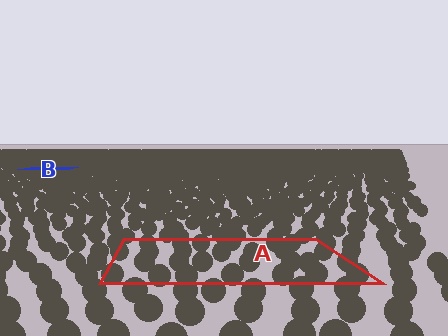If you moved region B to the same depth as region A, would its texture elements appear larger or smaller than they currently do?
They would appear larger. At a closer depth, the same texture elements are projected at a bigger on-screen size.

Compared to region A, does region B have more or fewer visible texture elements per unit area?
Region B has more texture elements per unit area — they are packed more densely because it is farther away.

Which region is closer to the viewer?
Region A is closer. The texture elements there are larger and more spread out.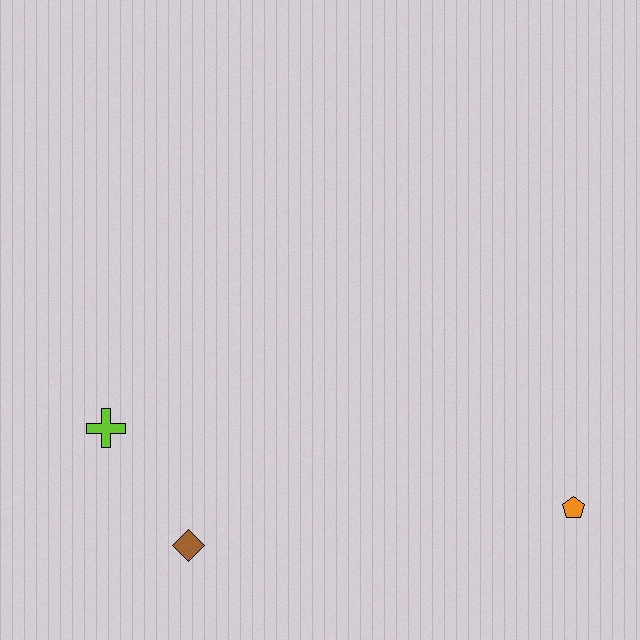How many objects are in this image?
There are 3 objects.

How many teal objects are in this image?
There are no teal objects.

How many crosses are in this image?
There is 1 cross.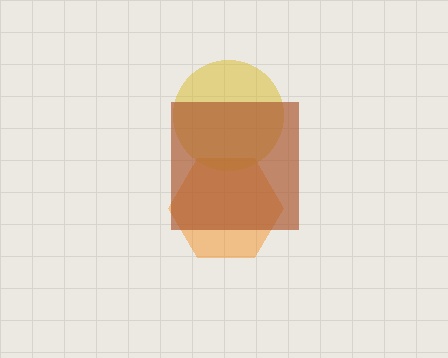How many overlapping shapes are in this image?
There are 3 overlapping shapes in the image.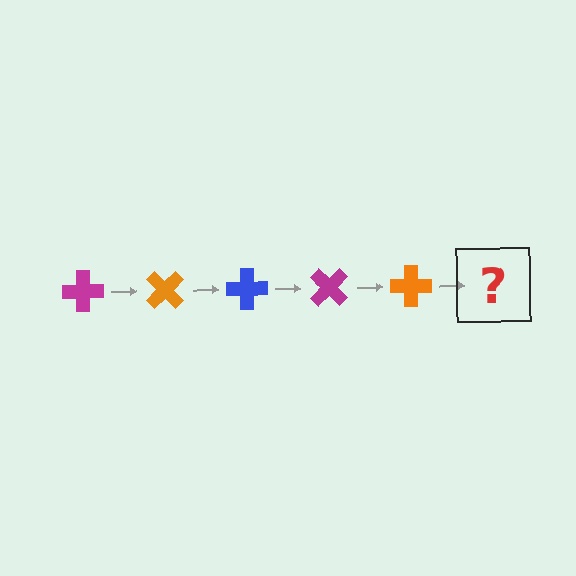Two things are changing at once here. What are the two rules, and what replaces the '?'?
The two rules are that it rotates 45 degrees each step and the color cycles through magenta, orange, and blue. The '?' should be a blue cross, rotated 225 degrees from the start.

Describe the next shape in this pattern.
It should be a blue cross, rotated 225 degrees from the start.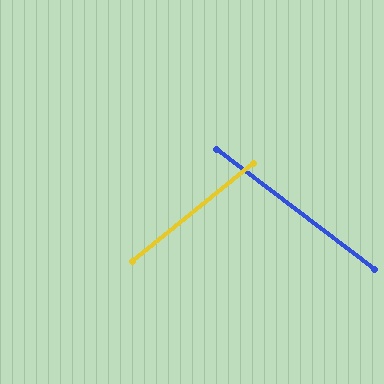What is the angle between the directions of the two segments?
Approximately 76 degrees.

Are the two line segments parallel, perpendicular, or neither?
Neither parallel nor perpendicular — they differ by about 76°.